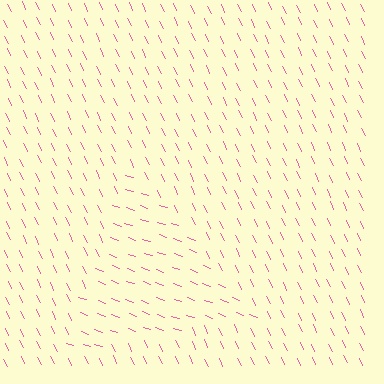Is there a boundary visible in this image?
Yes, there is a texture boundary formed by a change in line orientation.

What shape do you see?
I see a triangle.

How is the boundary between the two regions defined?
The boundary is defined purely by a change in line orientation (approximately 45 degrees difference). All lines are the same color and thickness.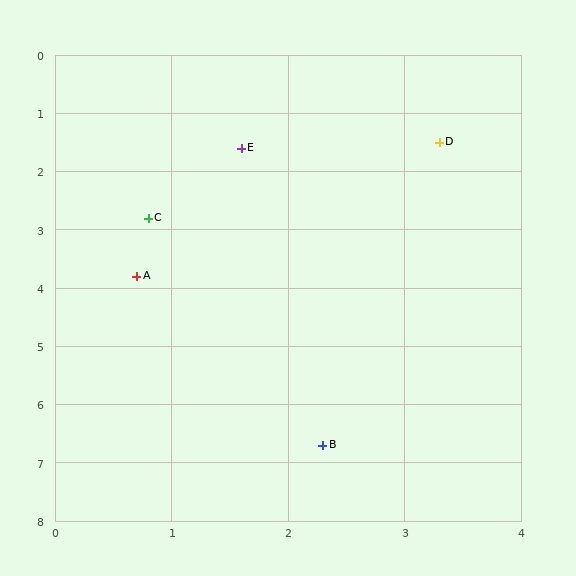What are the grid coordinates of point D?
Point D is at approximately (3.3, 1.5).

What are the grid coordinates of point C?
Point C is at approximately (0.8, 2.8).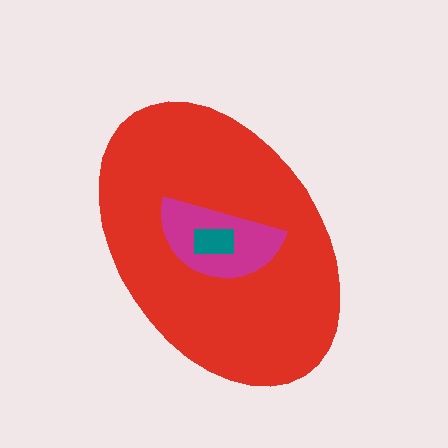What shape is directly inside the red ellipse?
The magenta semicircle.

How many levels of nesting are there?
3.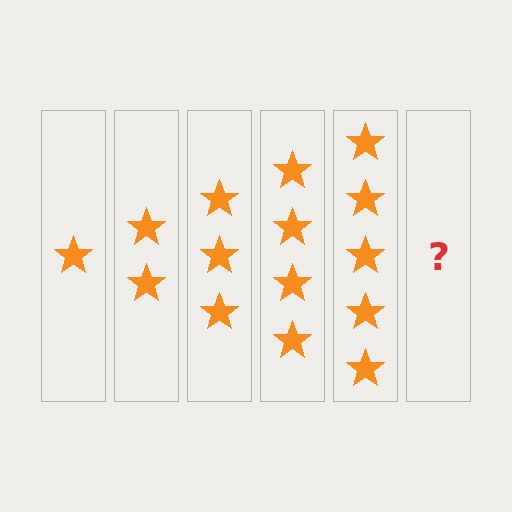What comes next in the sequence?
The next element should be 6 stars.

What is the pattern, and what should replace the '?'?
The pattern is that each step adds one more star. The '?' should be 6 stars.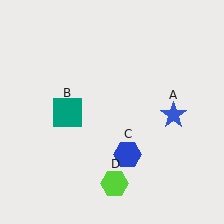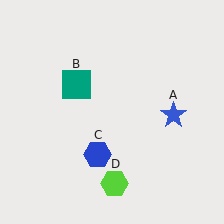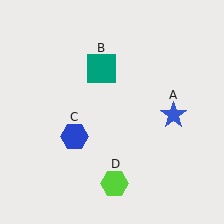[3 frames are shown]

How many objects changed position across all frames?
2 objects changed position: teal square (object B), blue hexagon (object C).